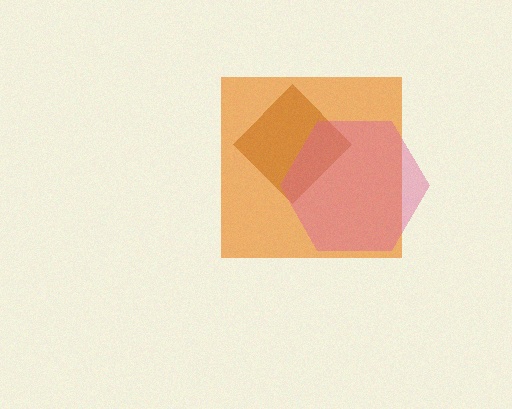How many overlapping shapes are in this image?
There are 3 overlapping shapes in the image.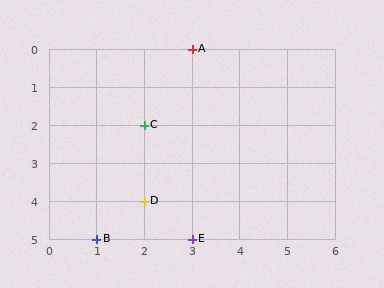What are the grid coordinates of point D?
Point D is at grid coordinates (2, 4).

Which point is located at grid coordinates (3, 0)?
Point A is at (3, 0).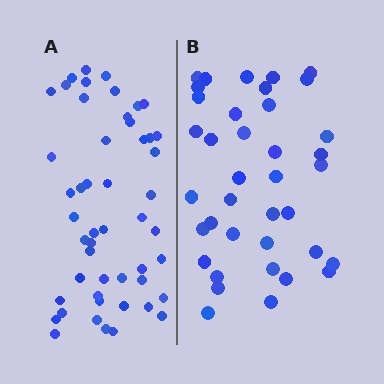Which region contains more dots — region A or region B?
Region A (the left region) has more dots.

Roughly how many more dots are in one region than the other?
Region A has roughly 12 or so more dots than region B.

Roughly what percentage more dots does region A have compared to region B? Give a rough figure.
About 30% more.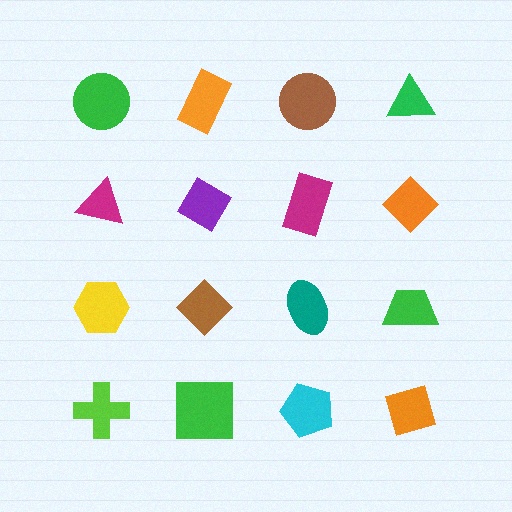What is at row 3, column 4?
A green trapezoid.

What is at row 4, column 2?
A green square.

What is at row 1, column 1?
A green circle.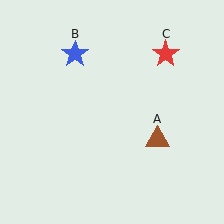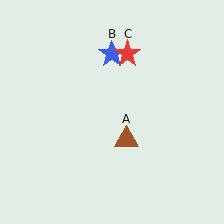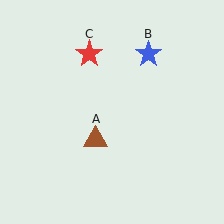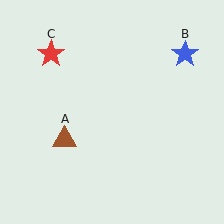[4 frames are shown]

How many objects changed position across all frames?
3 objects changed position: brown triangle (object A), blue star (object B), red star (object C).